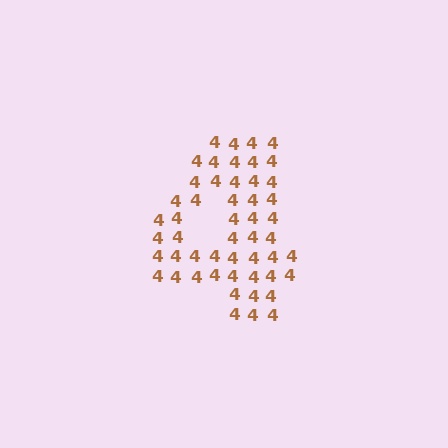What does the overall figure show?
The overall figure shows the digit 4.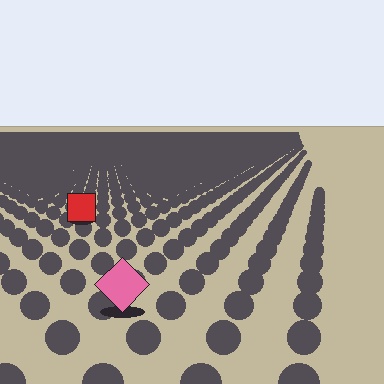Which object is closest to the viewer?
The pink diamond is closest. The texture marks near it are larger and more spread out.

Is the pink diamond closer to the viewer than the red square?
Yes. The pink diamond is closer — you can tell from the texture gradient: the ground texture is coarser near it.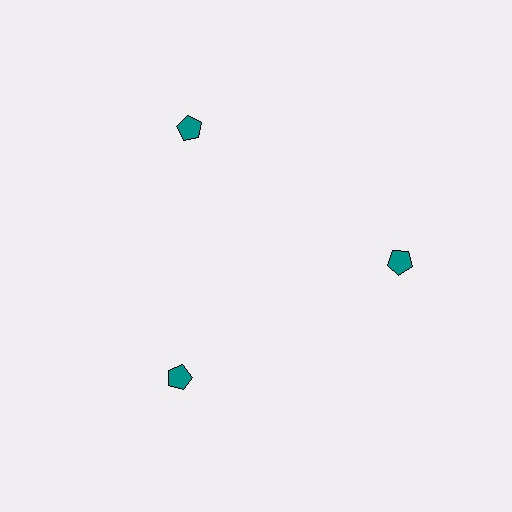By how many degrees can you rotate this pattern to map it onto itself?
The pattern maps onto itself every 120 degrees of rotation.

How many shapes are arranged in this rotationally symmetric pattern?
There are 3 shapes, arranged in 3 groups of 1.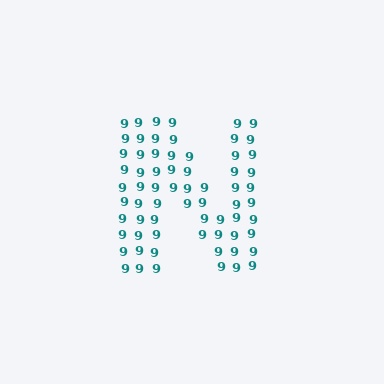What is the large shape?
The large shape is the letter N.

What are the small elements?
The small elements are digit 9's.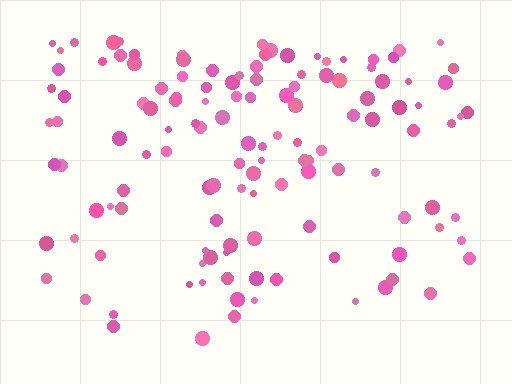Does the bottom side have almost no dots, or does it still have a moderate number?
Still a moderate number, just noticeably fewer than the top.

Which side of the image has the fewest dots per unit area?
The bottom.